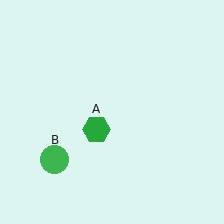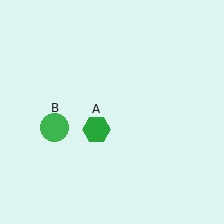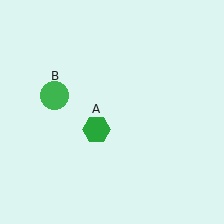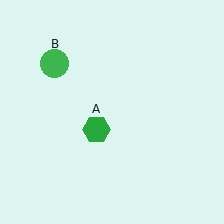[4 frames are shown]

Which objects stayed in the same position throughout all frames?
Green hexagon (object A) remained stationary.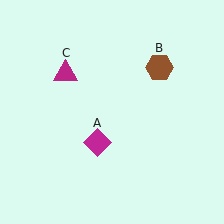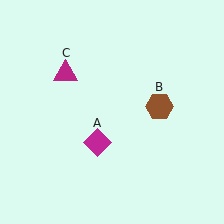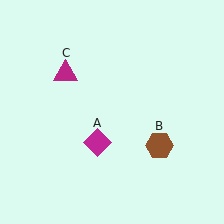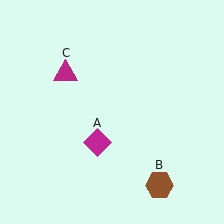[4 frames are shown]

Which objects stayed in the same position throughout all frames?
Magenta diamond (object A) and magenta triangle (object C) remained stationary.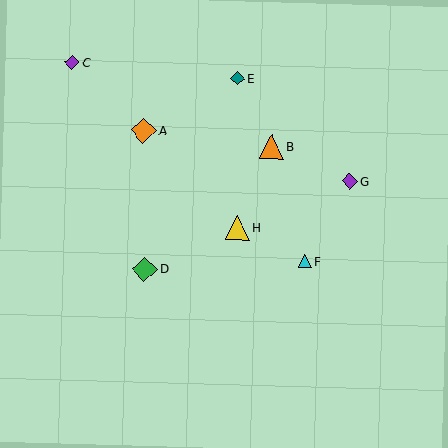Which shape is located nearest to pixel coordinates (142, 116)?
The orange diamond (labeled A) at (143, 130) is nearest to that location.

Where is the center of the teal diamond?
The center of the teal diamond is at (238, 78).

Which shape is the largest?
The orange diamond (labeled A) is the largest.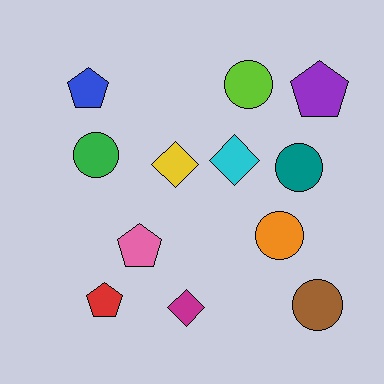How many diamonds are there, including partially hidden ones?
There are 3 diamonds.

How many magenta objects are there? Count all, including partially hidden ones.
There is 1 magenta object.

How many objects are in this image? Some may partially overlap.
There are 12 objects.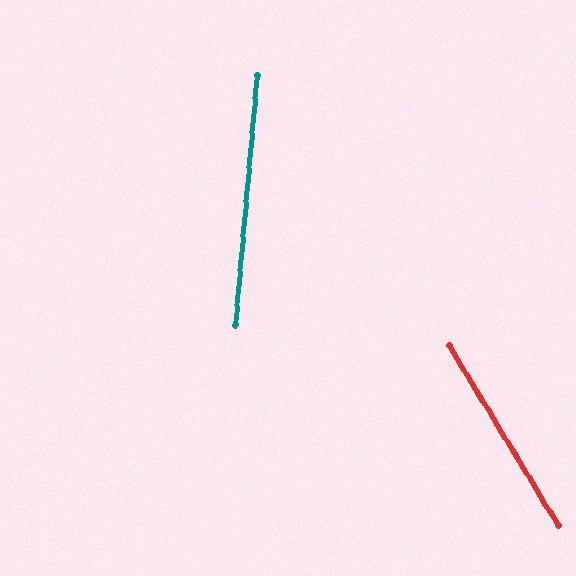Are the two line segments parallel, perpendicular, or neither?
Neither parallel nor perpendicular — they differ by about 36°.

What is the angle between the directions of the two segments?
Approximately 36 degrees.